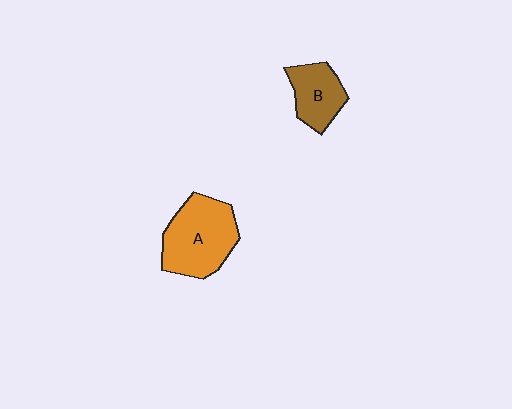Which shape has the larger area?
Shape A (orange).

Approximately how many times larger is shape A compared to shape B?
Approximately 1.7 times.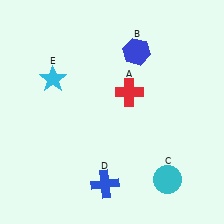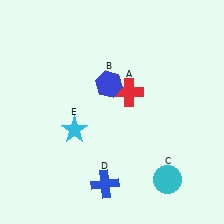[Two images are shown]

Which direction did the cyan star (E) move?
The cyan star (E) moved down.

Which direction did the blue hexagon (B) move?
The blue hexagon (B) moved down.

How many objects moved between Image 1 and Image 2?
2 objects moved between the two images.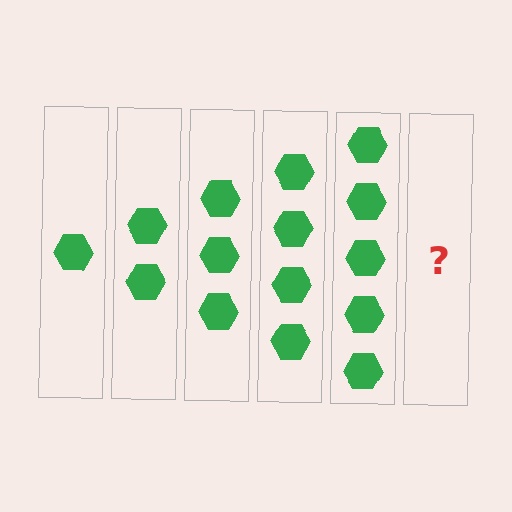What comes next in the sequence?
The next element should be 6 hexagons.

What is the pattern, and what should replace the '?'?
The pattern is that each step adds one more hexagon. The '?' should be 6 hexagons.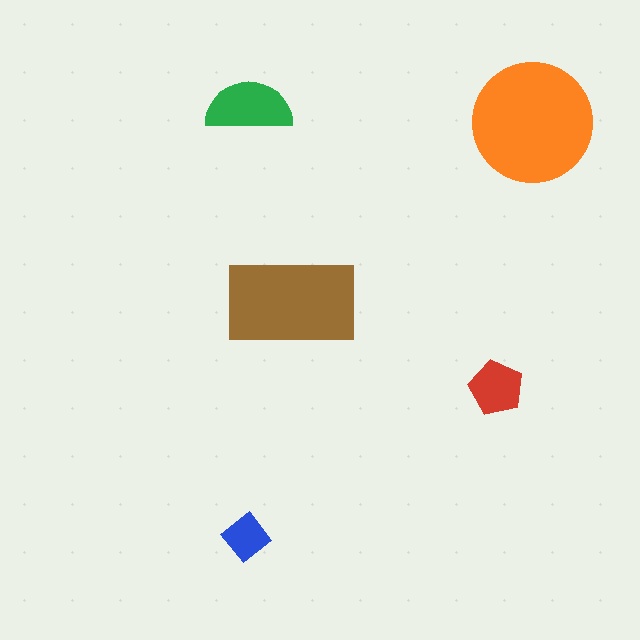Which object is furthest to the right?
The orange circle is rightmost.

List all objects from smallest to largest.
The blue diamond, the red pentagon, the green semicircle, the brown rectangle, the orange circle.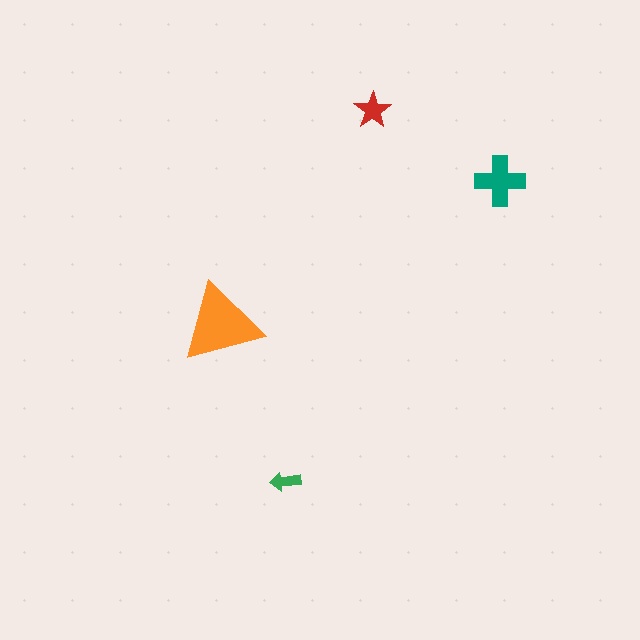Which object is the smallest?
The green arrow.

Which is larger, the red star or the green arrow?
The red star.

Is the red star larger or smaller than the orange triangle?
Smaller.